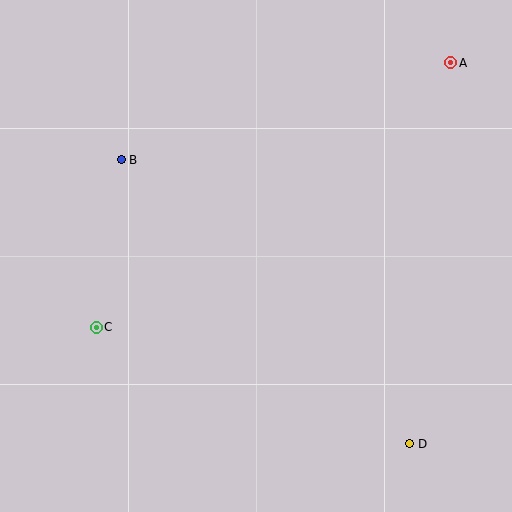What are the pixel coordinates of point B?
Point B is at (121, 160).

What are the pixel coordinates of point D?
Point D is at (410, 444).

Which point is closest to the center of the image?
Point B at (121, 160) is closest to the center.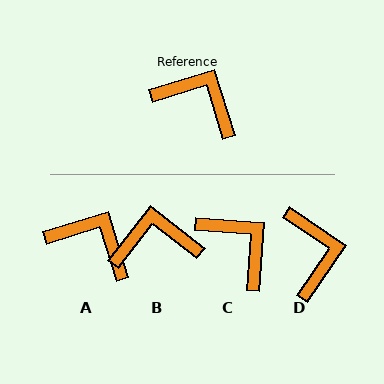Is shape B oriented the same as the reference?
No, it is off by about 35 degrees.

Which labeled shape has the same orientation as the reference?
A.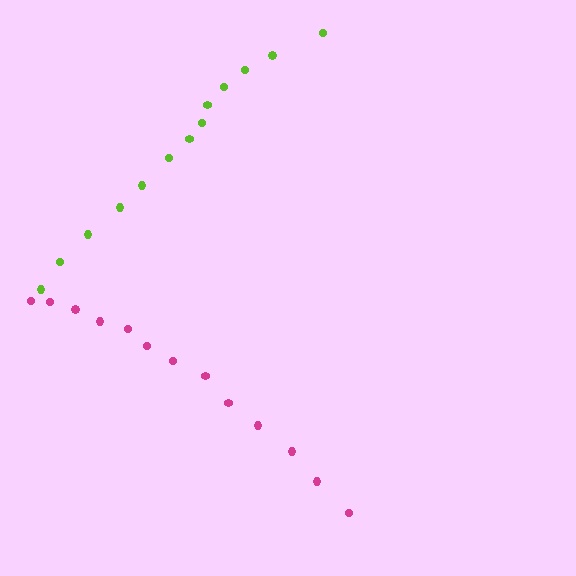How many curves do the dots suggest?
There are 2 distinct paths.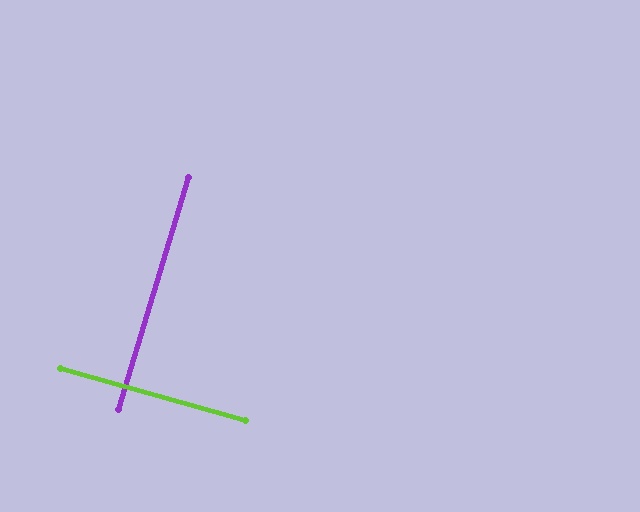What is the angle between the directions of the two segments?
Approximately 89 degrees.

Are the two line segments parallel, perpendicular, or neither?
Perpendicular — they meet at approximately 89°.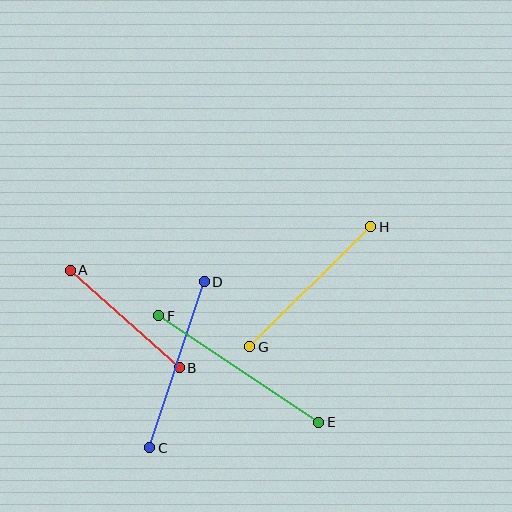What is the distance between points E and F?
The distance is approximately 192 pixels.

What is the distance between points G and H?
The distance is approximately 170 pixels.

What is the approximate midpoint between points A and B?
The midpoint is at approximately (125, 319) pixels.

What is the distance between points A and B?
The distance is approximately 147 pixels.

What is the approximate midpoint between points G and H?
The midpoint is at approximately (310, 287) pixels.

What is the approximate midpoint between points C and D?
The midpoint is at approximately (177, 365) pixels.